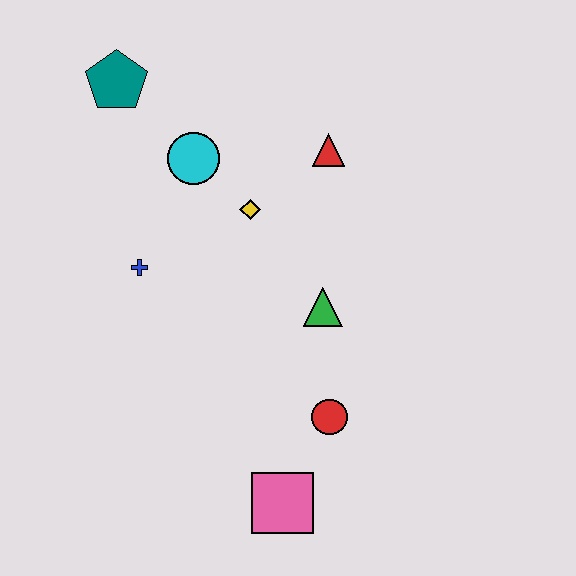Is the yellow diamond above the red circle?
Yes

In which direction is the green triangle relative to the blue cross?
The green triangle is to the right of the blue cross.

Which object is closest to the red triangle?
The yellow diamond is closest to the red triangle.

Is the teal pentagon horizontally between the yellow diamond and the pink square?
No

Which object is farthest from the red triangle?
The pink square is farthest from the red triangle.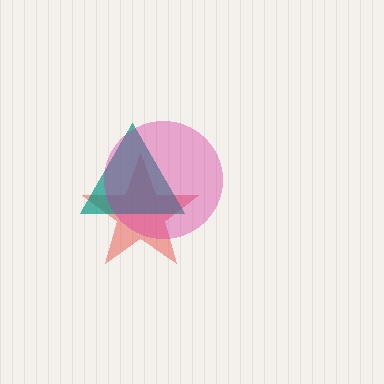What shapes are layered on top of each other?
The layered shapes are: a red star, a teal triangle, a magenta circle.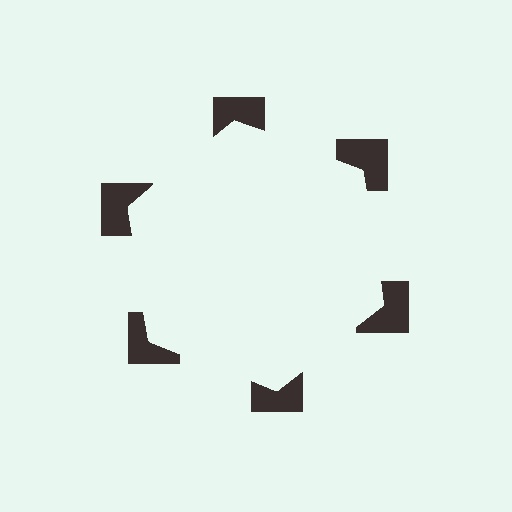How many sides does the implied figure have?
6 sides.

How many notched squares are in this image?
There are 6 — one at each vertex of the illusory hexagon.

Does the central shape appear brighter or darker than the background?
It typically appears slightly brighter than the background, even though no actual brightness change is drawn.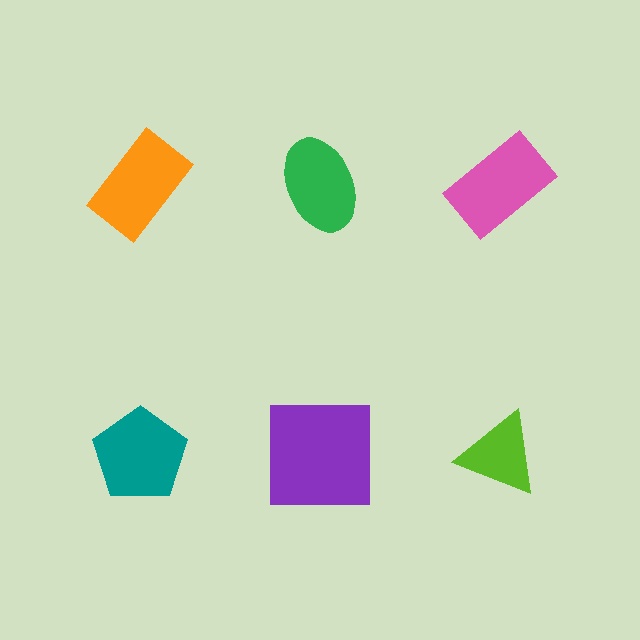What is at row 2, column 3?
A lime triangle.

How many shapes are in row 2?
3 shapes.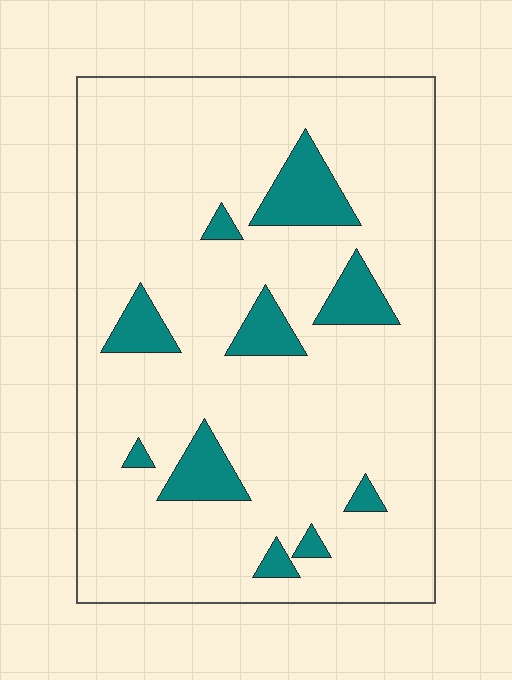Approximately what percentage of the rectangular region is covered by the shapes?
Approximately 10%.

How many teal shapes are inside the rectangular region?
10.